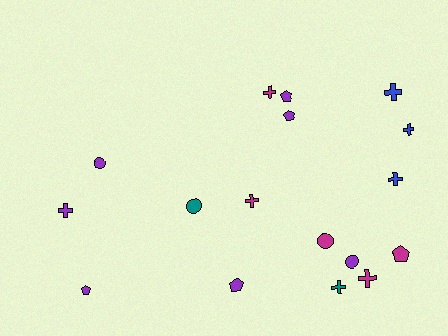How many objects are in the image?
There are 17 objects.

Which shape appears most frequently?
Cross, with 8 objects.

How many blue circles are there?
There are no blue circles.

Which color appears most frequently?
Purple, with 7 objects.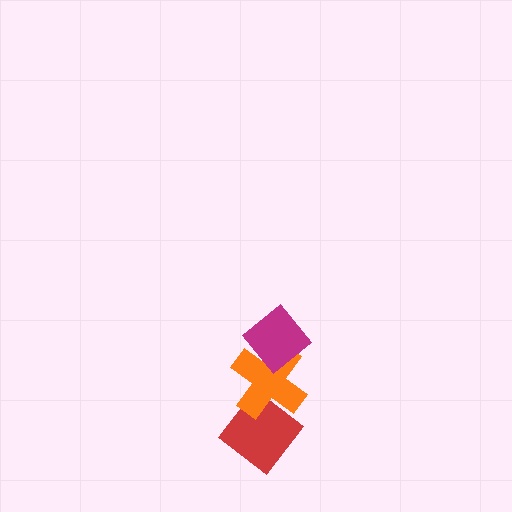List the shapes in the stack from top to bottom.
From top to bottom: the magenta diamond, the orange cross, the red diamond.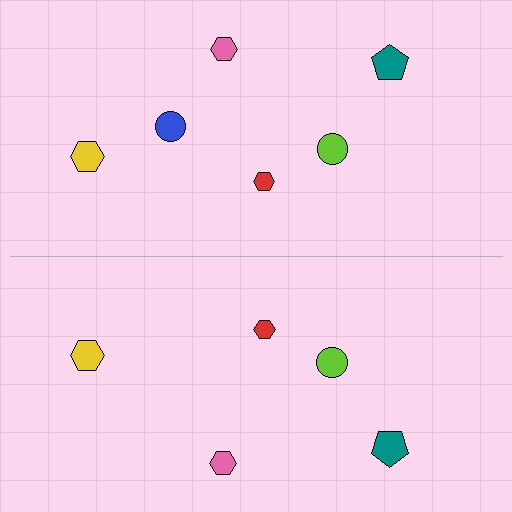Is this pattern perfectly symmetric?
No, the pattern is not perfectly symmetric. A blue circle is missing from the bottom side.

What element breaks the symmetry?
A blue circle is missing from the bottom side.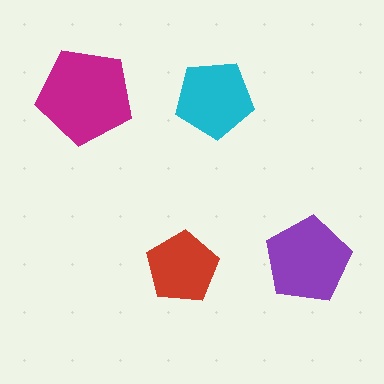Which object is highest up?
The magenta pentagon is topmost.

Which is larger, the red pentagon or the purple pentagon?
The purple one.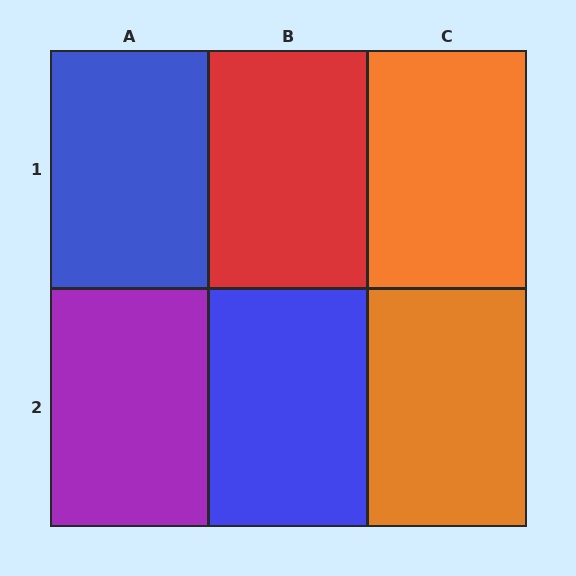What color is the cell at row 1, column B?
Red.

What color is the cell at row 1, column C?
Orange.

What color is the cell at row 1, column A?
Blue.